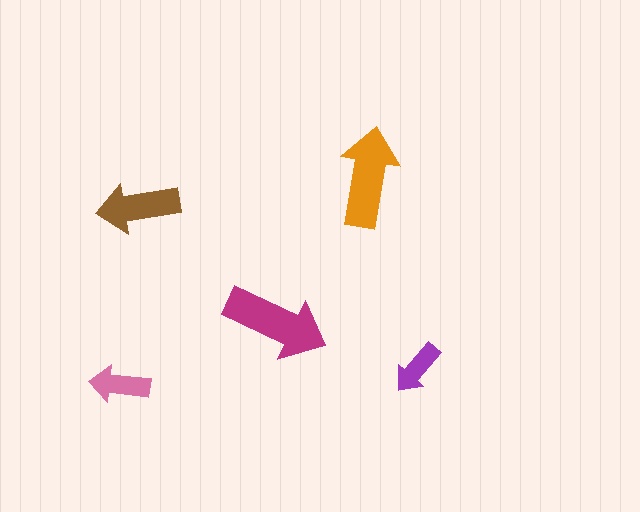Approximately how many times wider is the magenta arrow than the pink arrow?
About 1.5 times wider.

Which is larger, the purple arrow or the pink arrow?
The pink one.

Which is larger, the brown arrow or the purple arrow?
The brown one.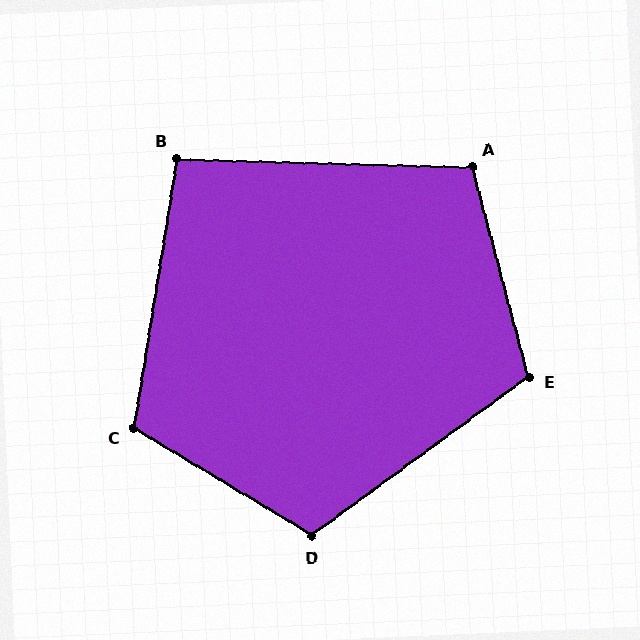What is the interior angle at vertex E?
Approximately 111 degrees (obtuse).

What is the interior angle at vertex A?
Approximately 106 degrees (obtuse).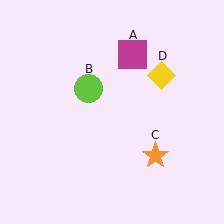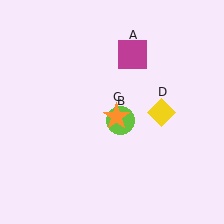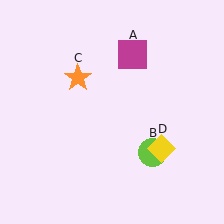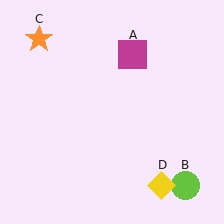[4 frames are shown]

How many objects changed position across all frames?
3 objects changed position: lime circle (object B), orange star (object C), yellow diamond (object D).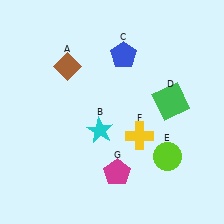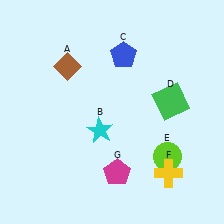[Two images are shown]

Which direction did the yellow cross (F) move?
The yellow cross (F) moved down.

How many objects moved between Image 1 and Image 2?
1 object moved between the two images.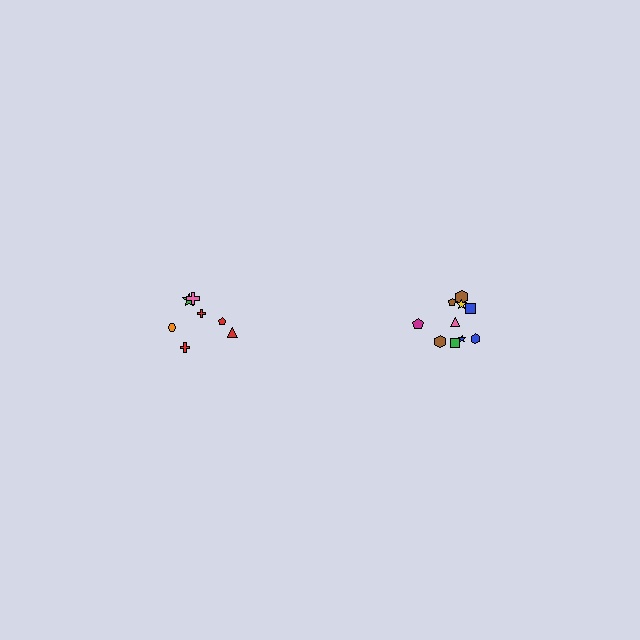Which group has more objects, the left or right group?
The right group.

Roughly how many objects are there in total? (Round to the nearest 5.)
Roughly 15 objects in total.